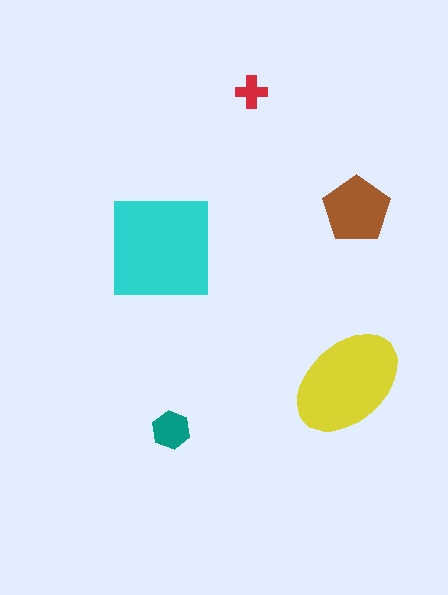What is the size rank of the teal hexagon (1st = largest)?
4th.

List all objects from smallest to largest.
The red cross, the teal hexagon, the brown pentagon, the yellow ellipse, the cyan square.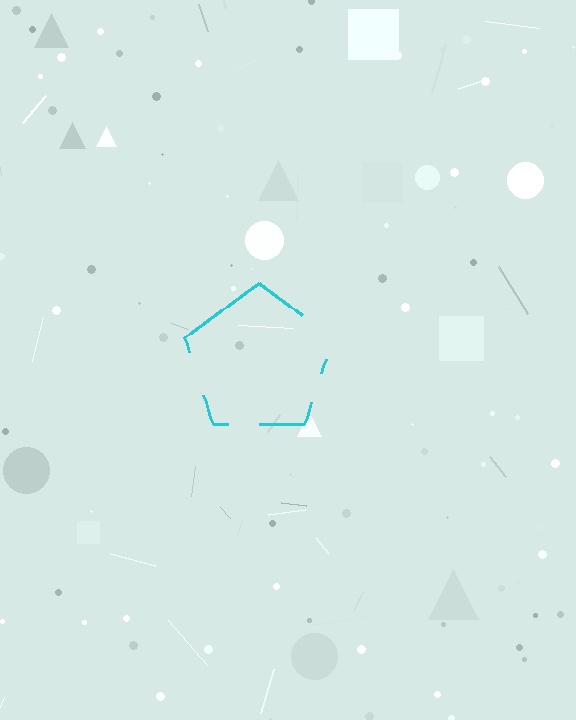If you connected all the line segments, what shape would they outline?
They would outline a pentagon.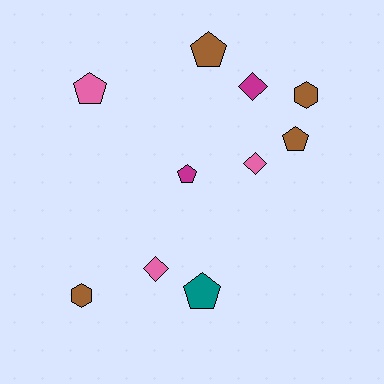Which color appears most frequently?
Brown, with 4 objects.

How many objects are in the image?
There are 10 objects.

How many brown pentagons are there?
There are 2 brown pentagons.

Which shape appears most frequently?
Pentagon, with 5 objects.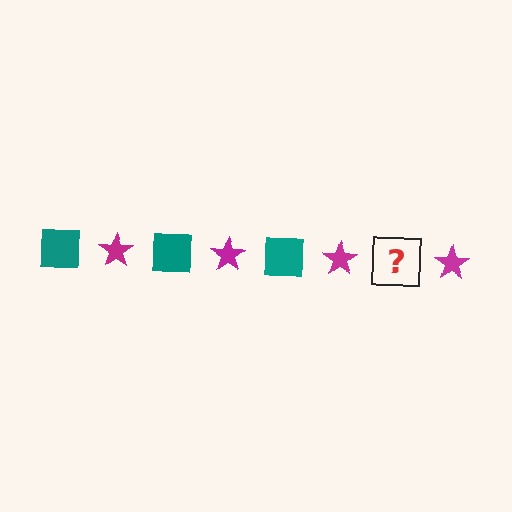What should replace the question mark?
The question mark should be replaced with a teal square.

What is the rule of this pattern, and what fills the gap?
The rule is that the pattern alternates between teal square and magenta star. The gap should be filled with a teal square.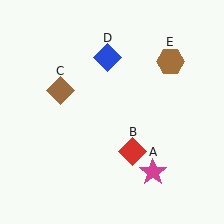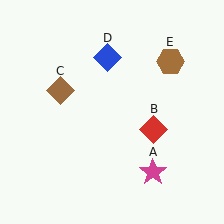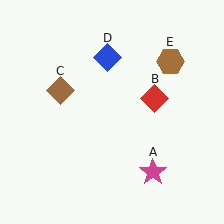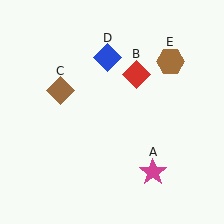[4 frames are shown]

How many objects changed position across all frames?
1 object changed position: red diamond (object B).